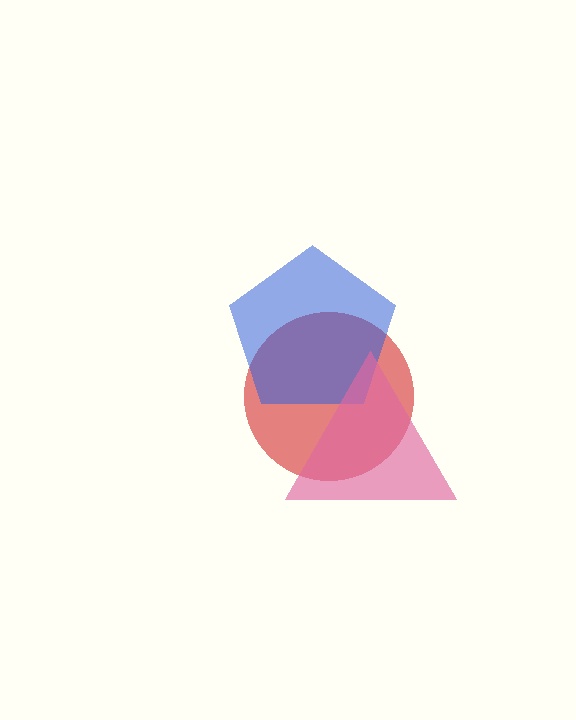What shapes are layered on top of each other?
The layered shapes are: a red circle, a blue pentagon, a pink triangle.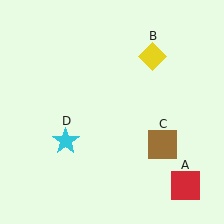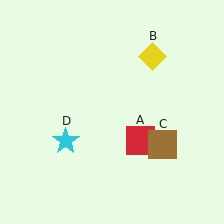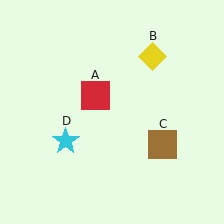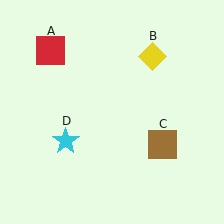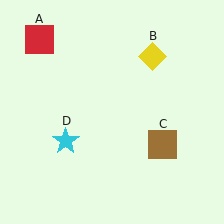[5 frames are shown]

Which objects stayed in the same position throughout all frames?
Yellow diamond (object B) and brown square (object C) and cyan star (object D) remained stationary.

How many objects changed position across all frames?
1 object changed position: red square (object A).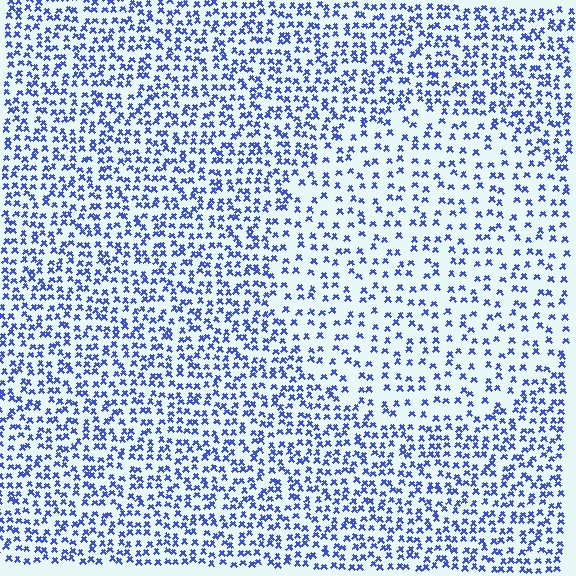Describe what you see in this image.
The image contains small blue elements arranged at two different densities. A circle-shaped region is visible where the elements are less densely packed than the surrounding area.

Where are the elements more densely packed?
The elements are more densely packed outside the circle boundary.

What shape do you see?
I see a circle.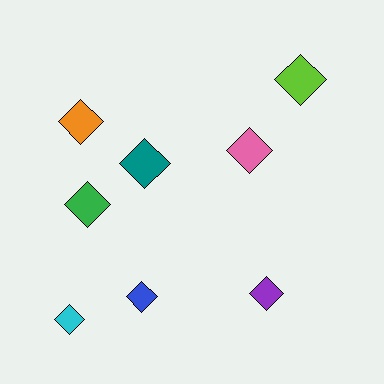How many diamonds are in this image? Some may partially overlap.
There are 8 diamonds.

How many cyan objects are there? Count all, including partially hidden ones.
There is 1 cyan object.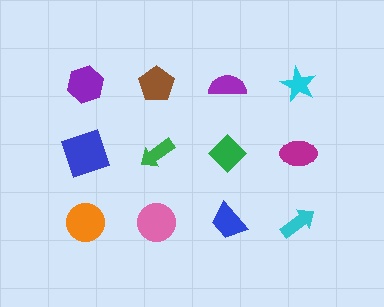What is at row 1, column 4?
A cyan star.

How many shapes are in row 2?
4 shapes.